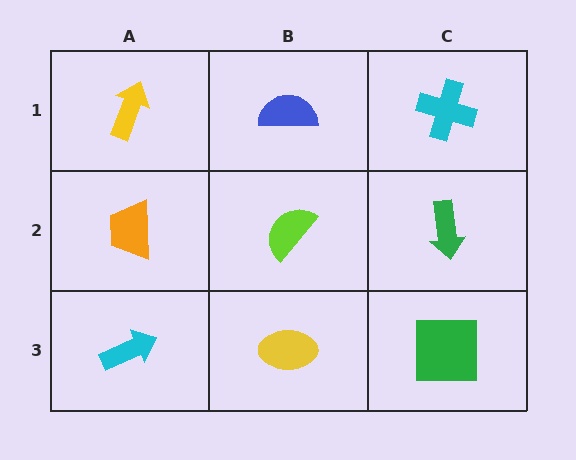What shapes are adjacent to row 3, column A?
An orange trapezoid (row 2, column A), a yellow ellipse (row 3, column B).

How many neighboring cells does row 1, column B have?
3.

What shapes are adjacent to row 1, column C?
A green arrow (row 2, column C), a blue semicircle (row 1, column B).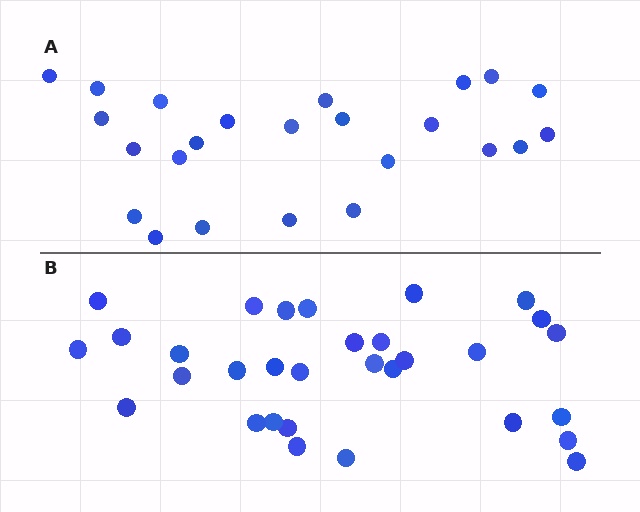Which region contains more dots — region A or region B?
Region B (the bottom region) has more dots.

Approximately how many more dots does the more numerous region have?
Region B has roughly 8 or so more dots than region A.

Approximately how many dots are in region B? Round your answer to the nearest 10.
About 30 dots. (The exact count is 31, which rounds to 30.)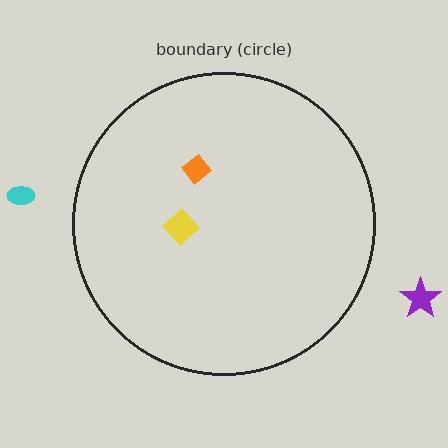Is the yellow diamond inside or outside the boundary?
Inside.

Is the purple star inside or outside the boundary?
Outside.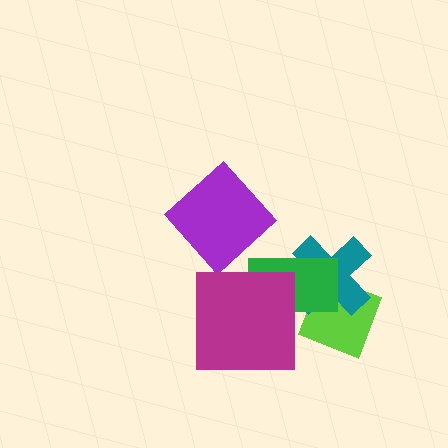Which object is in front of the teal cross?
The green rectangle is in front of the teal cross.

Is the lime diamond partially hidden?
Yes, it is partially covered by another shape.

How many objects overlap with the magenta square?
1 object overlaps with the magenta square.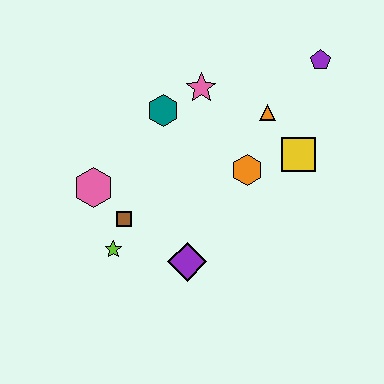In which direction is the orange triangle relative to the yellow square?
The orange triangle is above the yellow square.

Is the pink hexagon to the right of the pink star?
No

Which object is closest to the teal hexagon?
The pink star is closest to the teal hexagon.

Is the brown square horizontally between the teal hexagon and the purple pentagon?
No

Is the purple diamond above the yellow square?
No